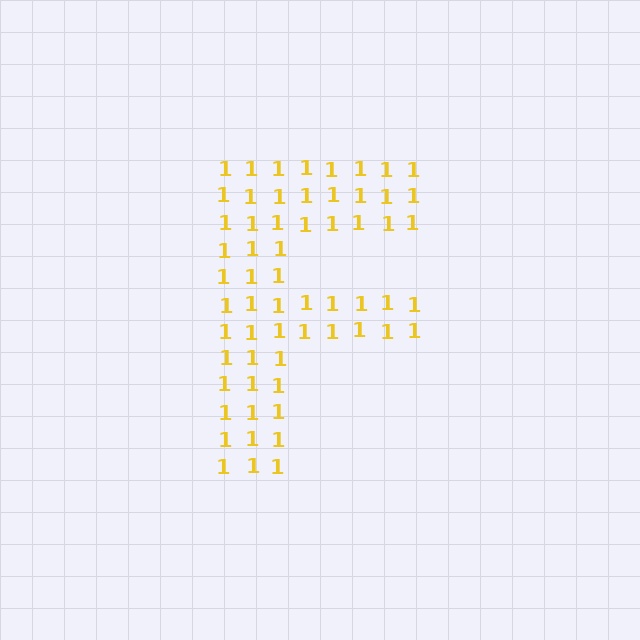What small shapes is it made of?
It is made of small digit 1's.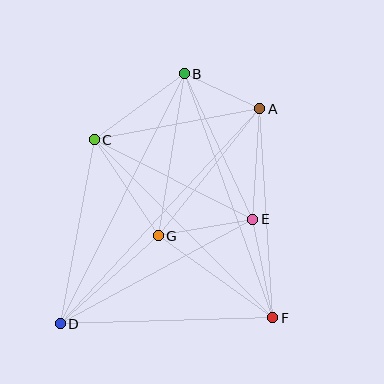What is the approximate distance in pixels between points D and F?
The distance between D and F is approximately 213 pixels.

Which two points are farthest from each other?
Points A and D are farthest from each other.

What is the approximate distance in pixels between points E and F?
The distance between E and F is approximately 101 pixels.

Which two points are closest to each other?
Points A and B are closest to each other.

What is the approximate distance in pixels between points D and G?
The distance between D and G is approximately 132 pixels.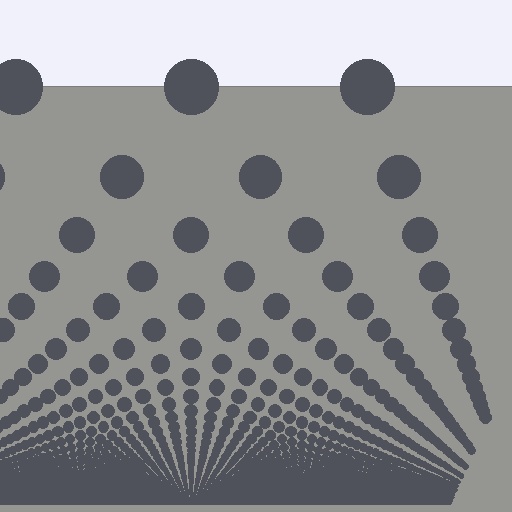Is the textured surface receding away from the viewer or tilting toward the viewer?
The surface appears to tilt toward the viewer. Texture elements get larger and sparser toward the top.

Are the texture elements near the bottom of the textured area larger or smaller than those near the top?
Smaller. The gradient is inverted — elements near the bottom are smaller and denser.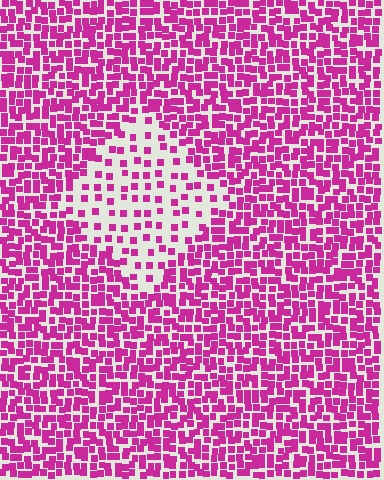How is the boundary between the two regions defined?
The boundary is defined by a change in element density (approximately 2.5x ratio). All elements are the same color, size, and shape.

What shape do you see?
I see a diamond.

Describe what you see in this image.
The image contains small magenta elements arranged at two different densities. A diamond-shaped region is visible where the elements are less densely packed than the surrounding area.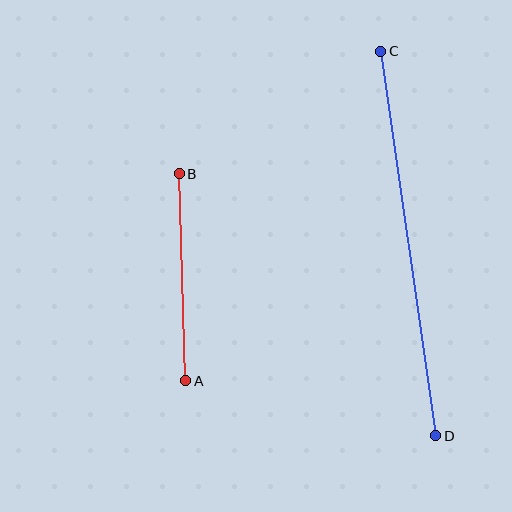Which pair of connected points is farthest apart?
Points C and D are farthest apart.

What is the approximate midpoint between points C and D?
The midpoint is at approximately (408, 243) pixels.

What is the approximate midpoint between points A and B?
The midpoint is at approximately (183, 277) pixels.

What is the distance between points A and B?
The distance is approximately 207 pixels.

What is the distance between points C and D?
The distance is approximately 388 pixels.